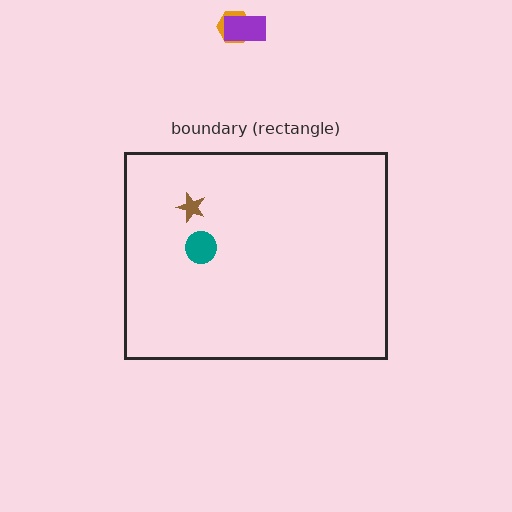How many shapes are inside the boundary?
2 inside, 2 outside.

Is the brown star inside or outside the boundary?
Inside.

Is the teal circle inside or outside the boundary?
Inside.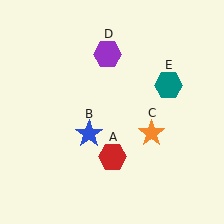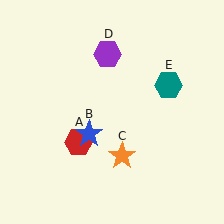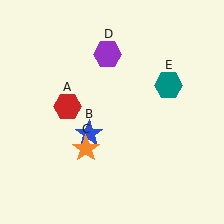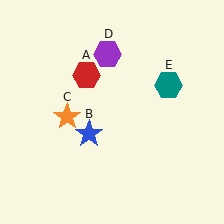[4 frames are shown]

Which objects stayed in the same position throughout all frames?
Blue star (object B) and purple hexagon (object D) and teal hexagon (object E) remained stationary.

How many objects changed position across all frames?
2 objects changed position: red hexagon (object A), orange star (object C).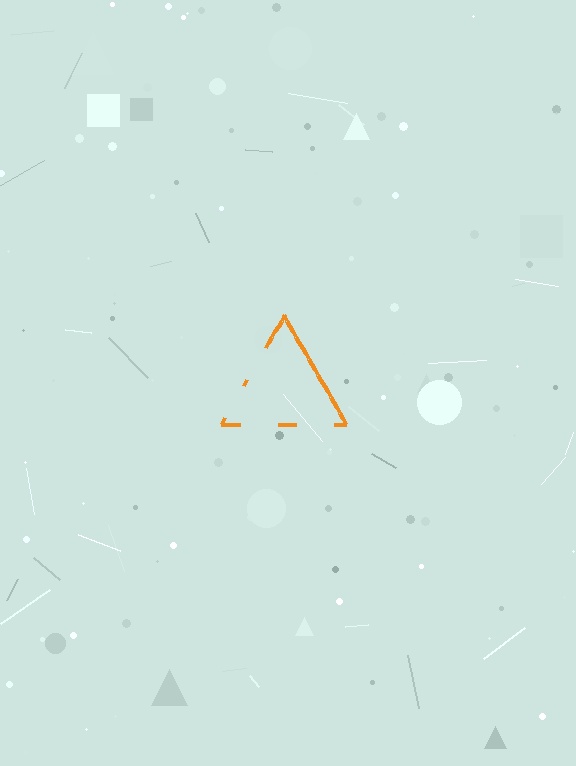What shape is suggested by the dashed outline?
The dashed outline suggests a triangle.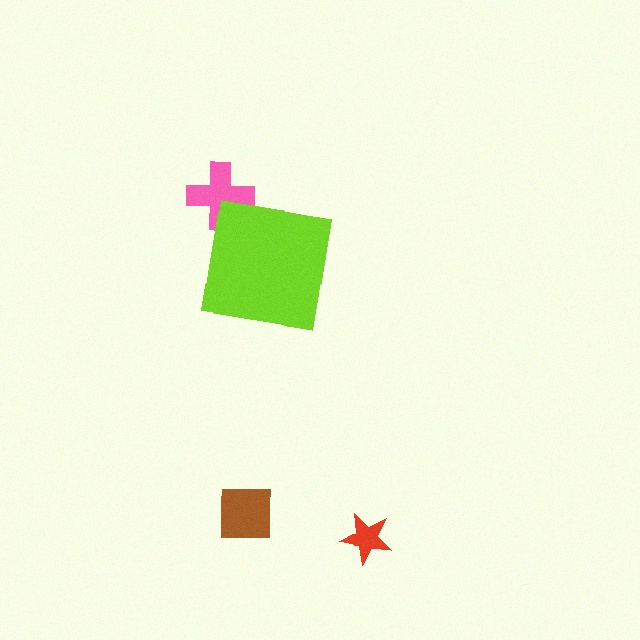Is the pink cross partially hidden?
Yes, the pink cross is partially hidden behind the lime square.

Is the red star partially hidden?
No, the red star is fully visible.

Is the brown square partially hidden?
No, the brown square is fully visible.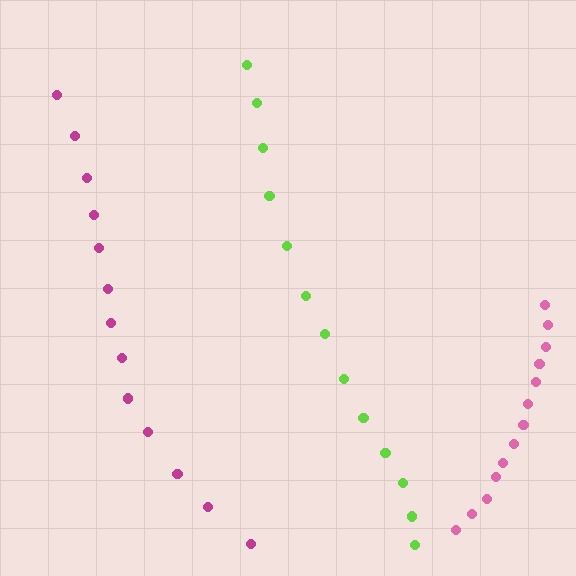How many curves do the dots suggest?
There are 3 distinct paths.